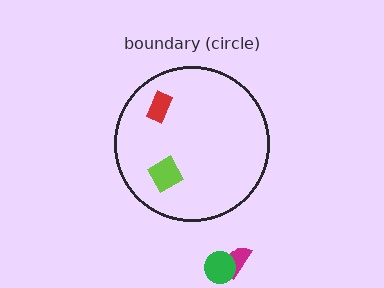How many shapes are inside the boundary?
2 inside, 2 outside.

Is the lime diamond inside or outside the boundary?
Inside.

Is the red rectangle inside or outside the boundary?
Inside.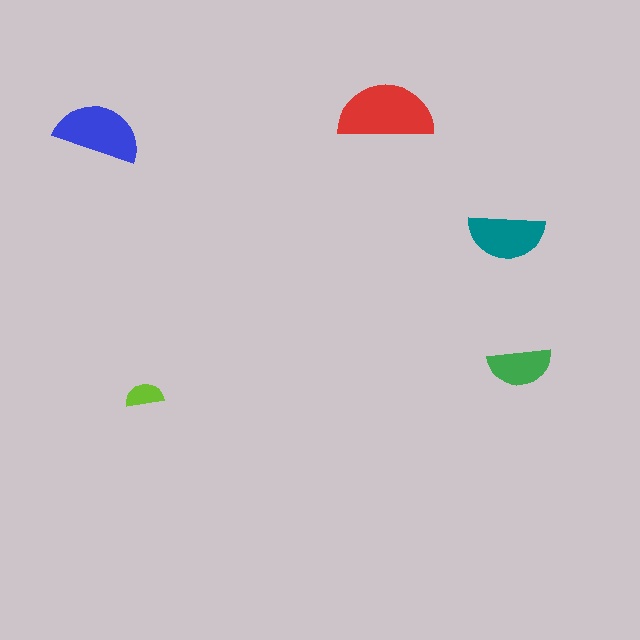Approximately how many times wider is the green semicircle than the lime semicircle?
About 1.5 times wider.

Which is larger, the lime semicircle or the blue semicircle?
The blue one.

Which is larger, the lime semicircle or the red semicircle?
The red one.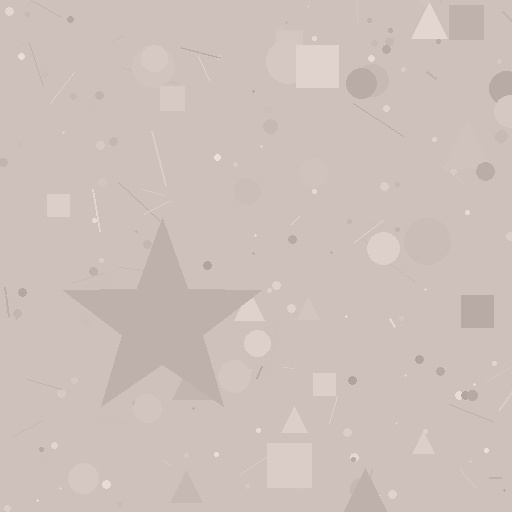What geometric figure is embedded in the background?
A star is embedded in the background.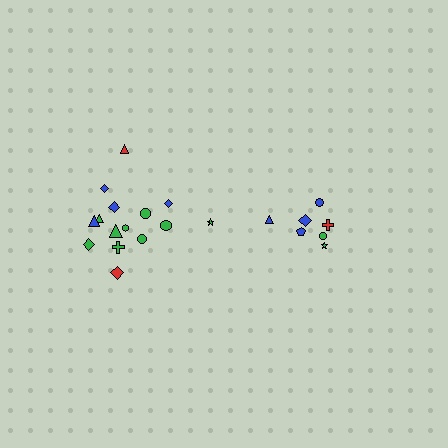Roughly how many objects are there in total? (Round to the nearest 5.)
Roughly 20 objects in total.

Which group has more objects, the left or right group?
The left group.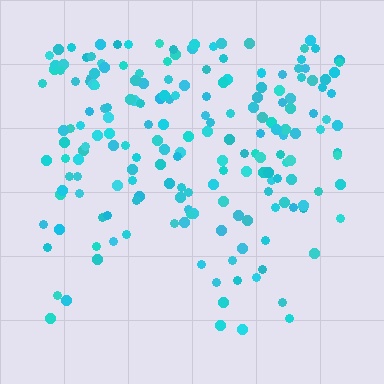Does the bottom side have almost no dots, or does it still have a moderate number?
Still a moderate number, just noticeably fewer than the top.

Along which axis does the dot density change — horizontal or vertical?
Vertical.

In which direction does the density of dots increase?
From bottom to top, with the top side densest.